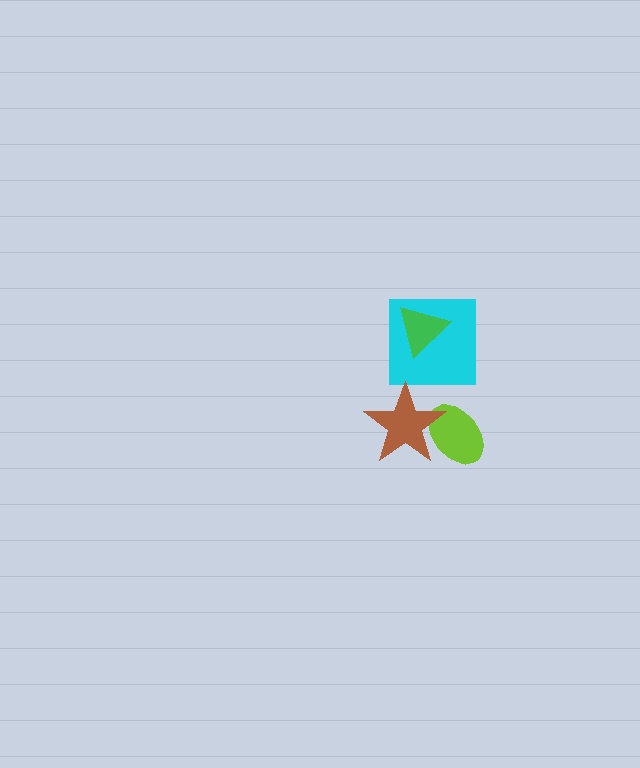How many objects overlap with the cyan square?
1 object overlaps with the cyan square.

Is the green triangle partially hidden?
No, no other shape covers it.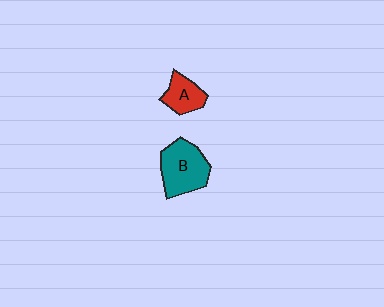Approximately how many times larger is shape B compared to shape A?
Approximately 1.7 times.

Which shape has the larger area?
Shape B (teal).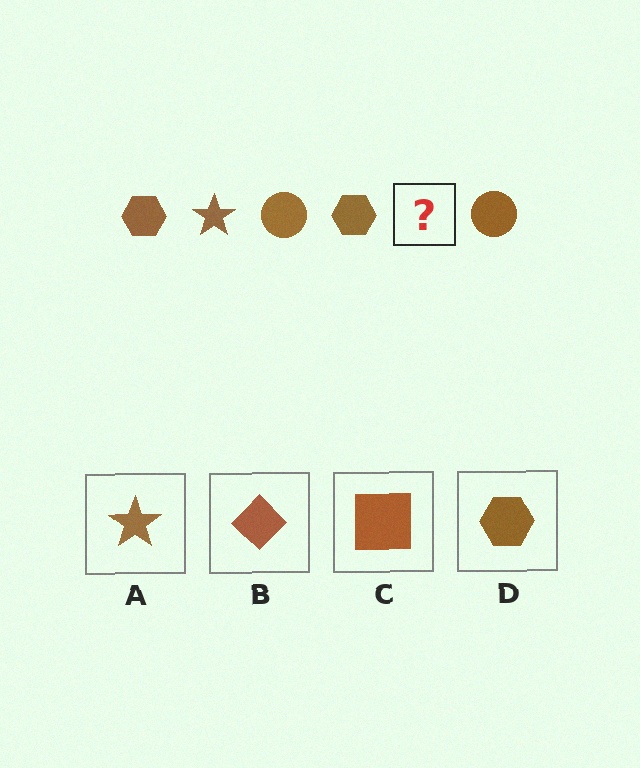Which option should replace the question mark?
Option A.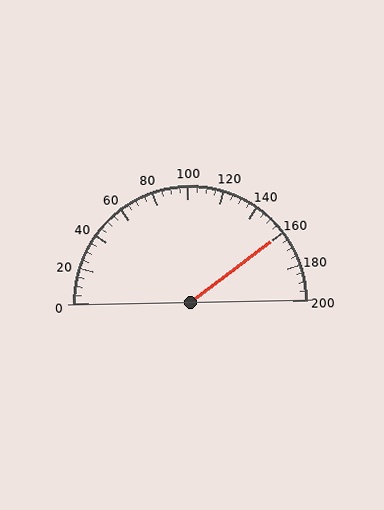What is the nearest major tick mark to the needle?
The nearest major tick mark is 160.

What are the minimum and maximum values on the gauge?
The gauge ranges from 0 to 200.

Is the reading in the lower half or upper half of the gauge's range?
The reading is in the upper half of the range (0 to 200).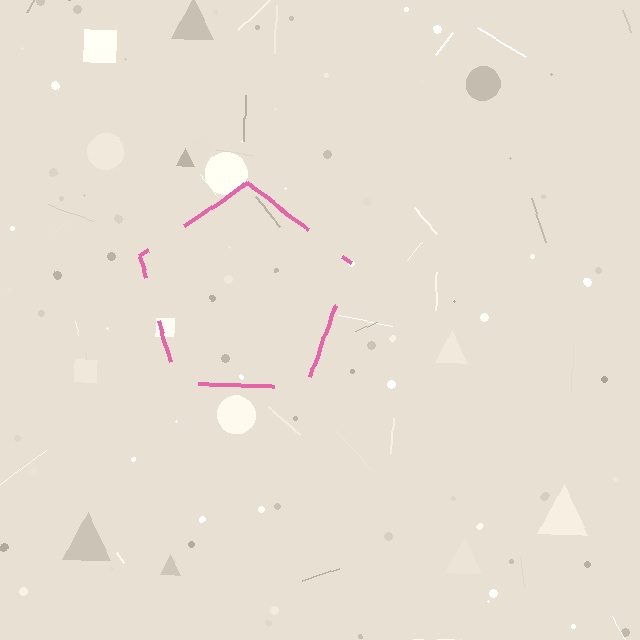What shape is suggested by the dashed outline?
The dashed outline suggests a pentagon.